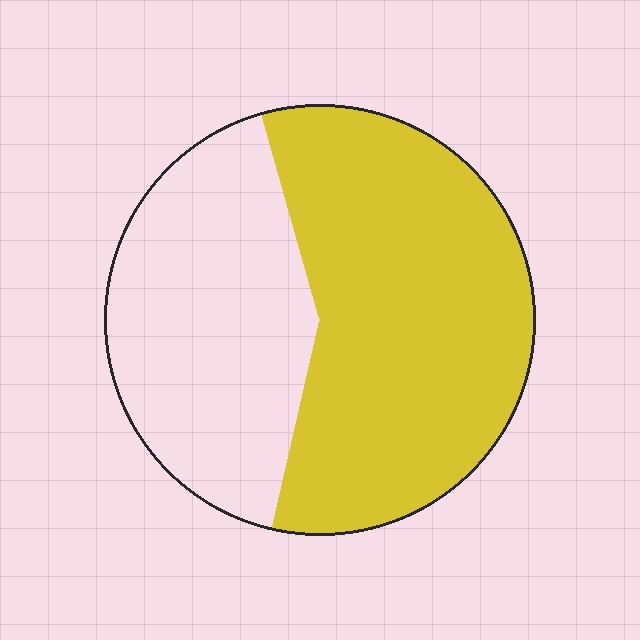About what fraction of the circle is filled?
About three fifths (3/5).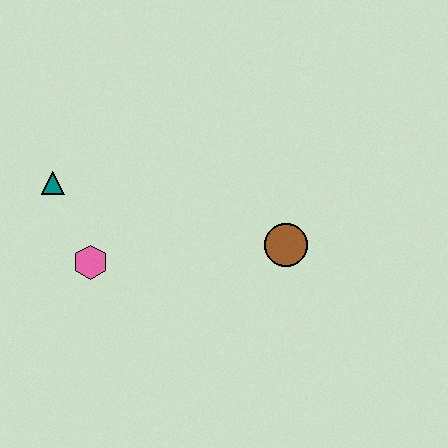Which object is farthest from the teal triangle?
The brown circle is farthest from the teal triangle.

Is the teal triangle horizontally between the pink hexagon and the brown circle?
No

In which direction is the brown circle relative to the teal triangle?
The brown circle is to the right of the teal triangle.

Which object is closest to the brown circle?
The pink hexagon is closest to the brown circle.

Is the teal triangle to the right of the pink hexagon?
No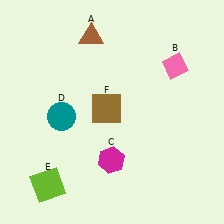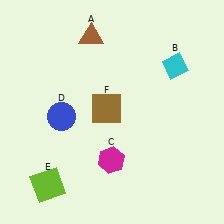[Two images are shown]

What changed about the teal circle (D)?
In Image 1, D is teal. In Image 2, it changed to blue.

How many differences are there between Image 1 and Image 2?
There are 2 differences between the two images.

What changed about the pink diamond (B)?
In Image 1, B is pink. In Image 2, it changed to cyan.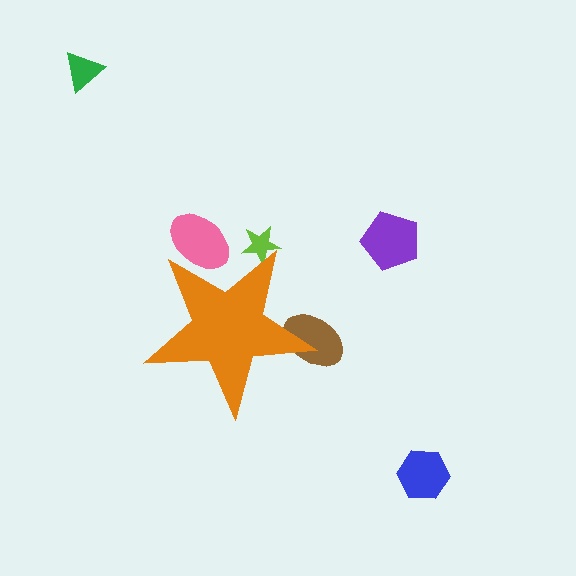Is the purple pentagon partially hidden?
No, the purple pentagon is fully visible.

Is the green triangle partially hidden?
No, the green triangle is fully visible.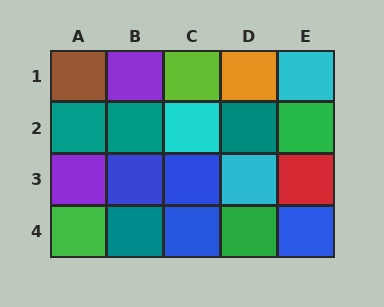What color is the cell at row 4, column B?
Teal.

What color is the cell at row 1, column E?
Cyan.